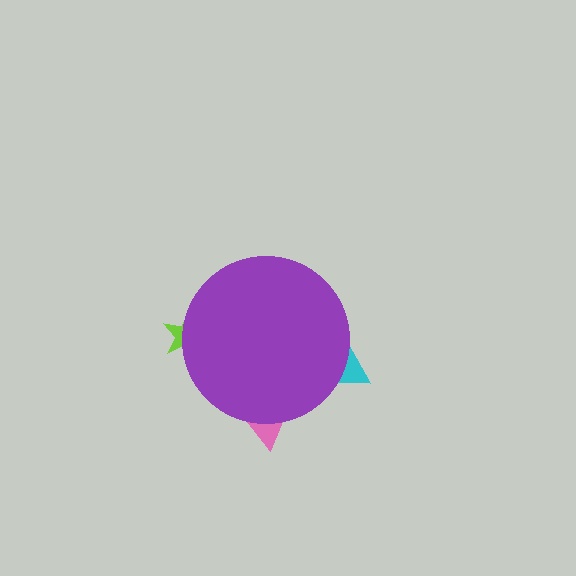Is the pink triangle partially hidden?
Yes, the pink triangle is partially hidden behind the purple circle.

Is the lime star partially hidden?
Yes, the lime star is partially hidden behind the purple circle.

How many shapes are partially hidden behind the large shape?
3 shapes are partially hidden.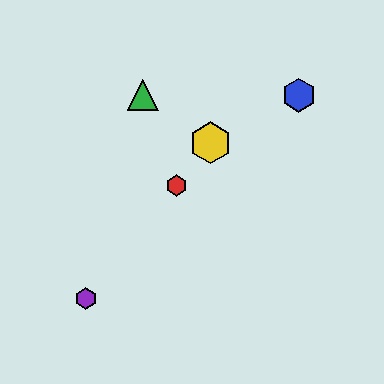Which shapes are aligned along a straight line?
The red hexagon, the yellow hexagon, the purple hexagon are aligned along a straight line.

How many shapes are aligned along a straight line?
3 shapes (the red hexagon, the yellow hexagon, the purple hexagon) are aligned along a straight line.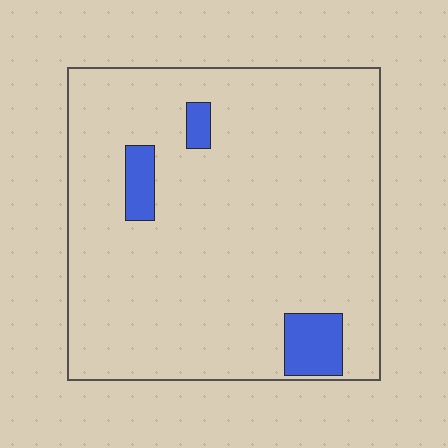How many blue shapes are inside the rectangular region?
3.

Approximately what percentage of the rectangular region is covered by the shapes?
Approximately 5%.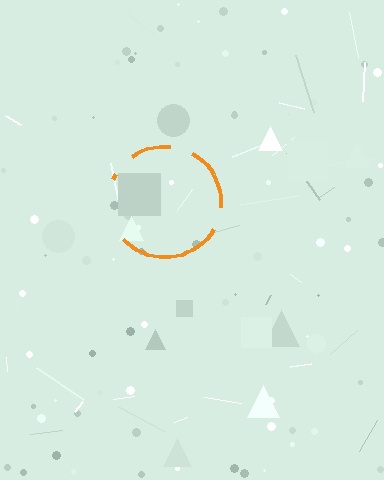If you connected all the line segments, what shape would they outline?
They would outline a circle.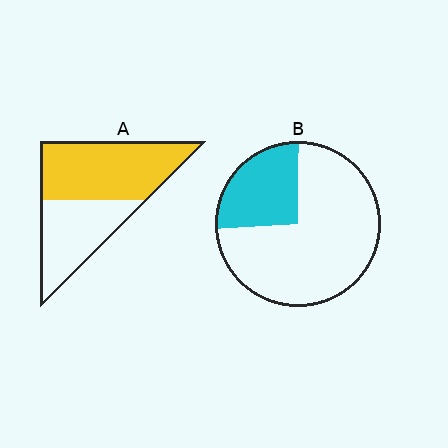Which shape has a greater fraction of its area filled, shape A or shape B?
Shape A.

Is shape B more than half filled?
No.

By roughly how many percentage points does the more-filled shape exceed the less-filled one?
By roughly 30 percentage points (A over B).